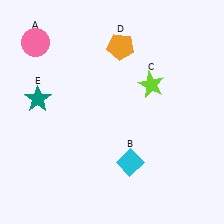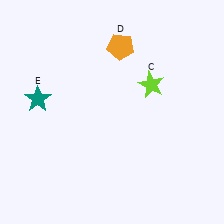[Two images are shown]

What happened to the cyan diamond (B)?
The cyan diamond (B) was removed in Image 2. It was in the bottom-right area of Image 1.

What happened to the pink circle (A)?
The pink circle (A) was removed in Image 2. It was in the top-left area of Image 1.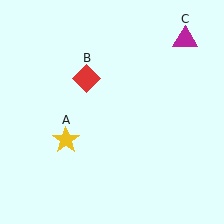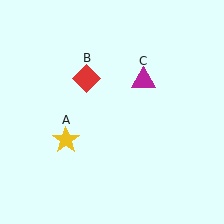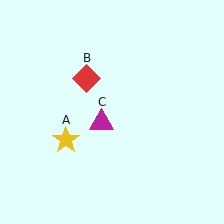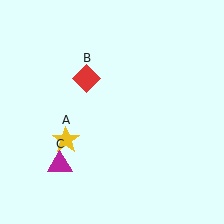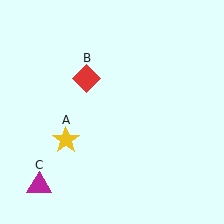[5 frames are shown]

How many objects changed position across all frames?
1 object changed position: magenta triangle (object C).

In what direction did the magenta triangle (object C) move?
The magenta triangle (object C) moved down and to the left.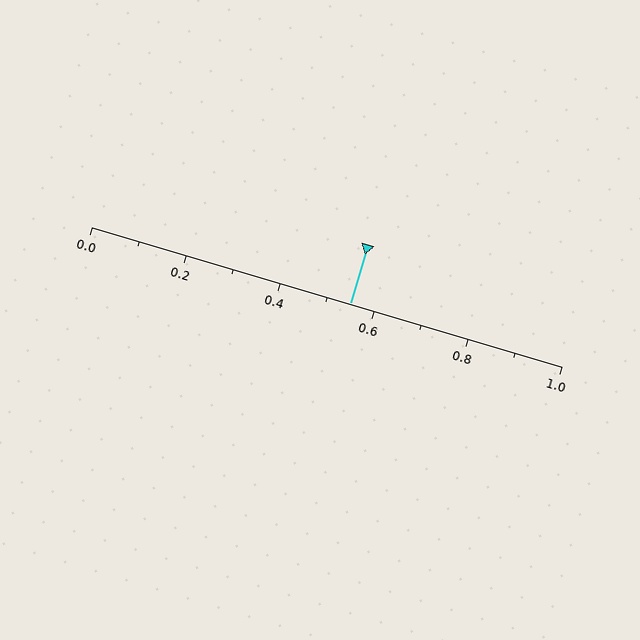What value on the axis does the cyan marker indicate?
The marker indicates approximately 0.55.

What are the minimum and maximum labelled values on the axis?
The axis runs from 0.0 to 1.0.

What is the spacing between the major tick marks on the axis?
The major ticks are spaced 0.2 apart.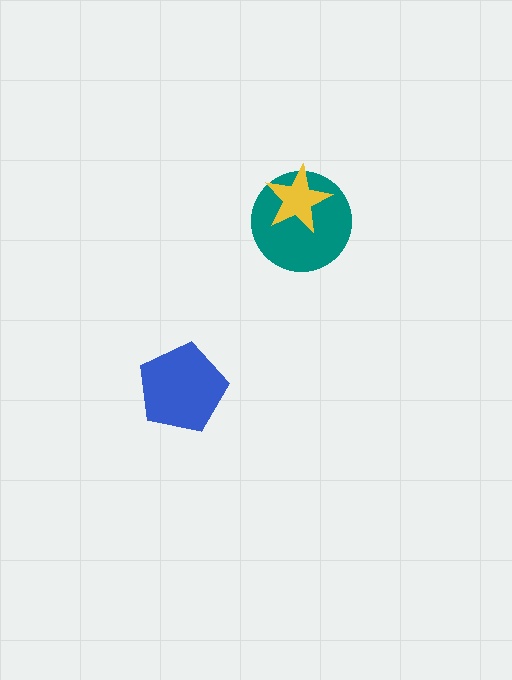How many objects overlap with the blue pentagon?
0 objects overlap with the blue pentagon.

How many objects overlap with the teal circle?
1 object overlaps with the teal circle.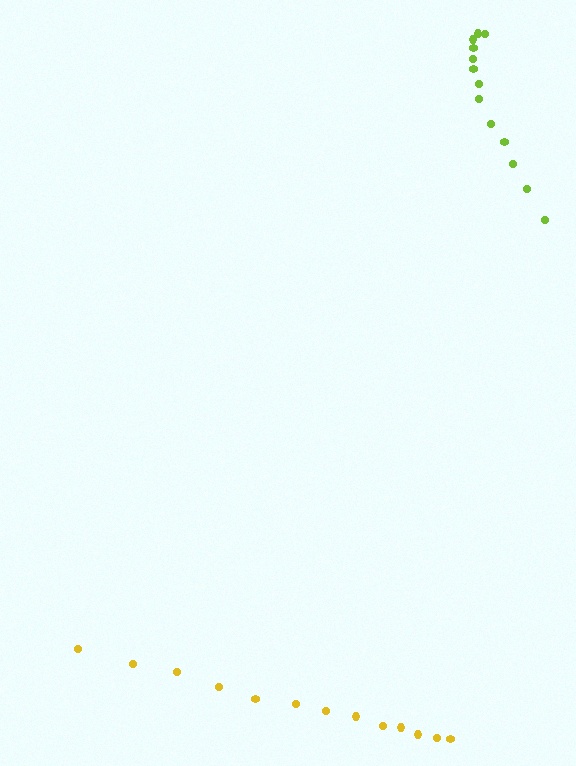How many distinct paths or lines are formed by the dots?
There are 2 distinct paths.